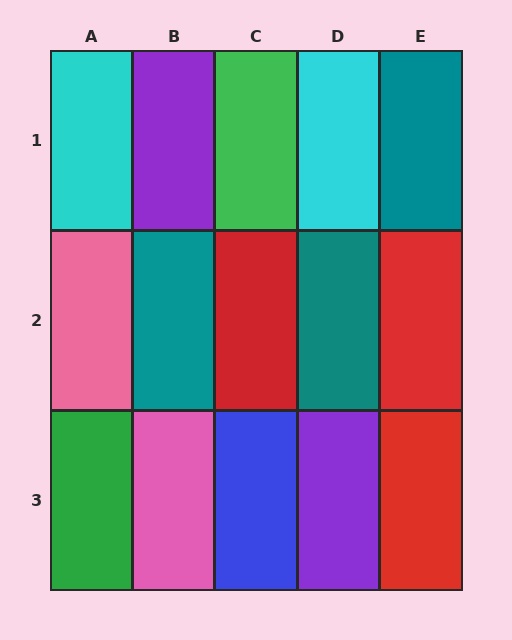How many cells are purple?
2 cells are purple.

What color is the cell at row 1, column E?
Teal.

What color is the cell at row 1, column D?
Cyan.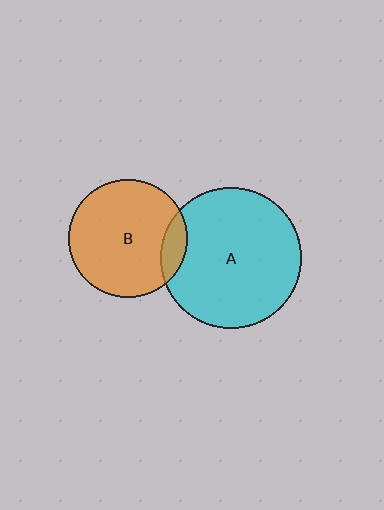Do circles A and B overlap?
Yes.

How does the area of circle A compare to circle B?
Approximately 1.4 times.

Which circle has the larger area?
Circle A (cyan).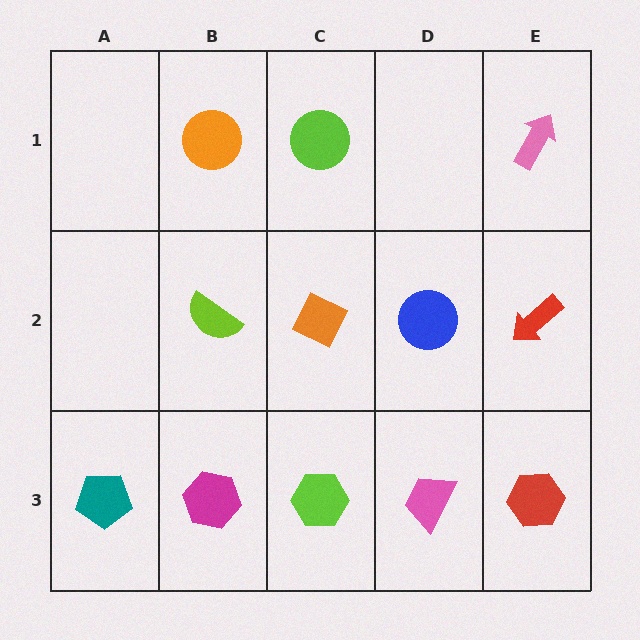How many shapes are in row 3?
5 shapes.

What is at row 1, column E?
A pink arrow.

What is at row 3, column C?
A lime hexagon.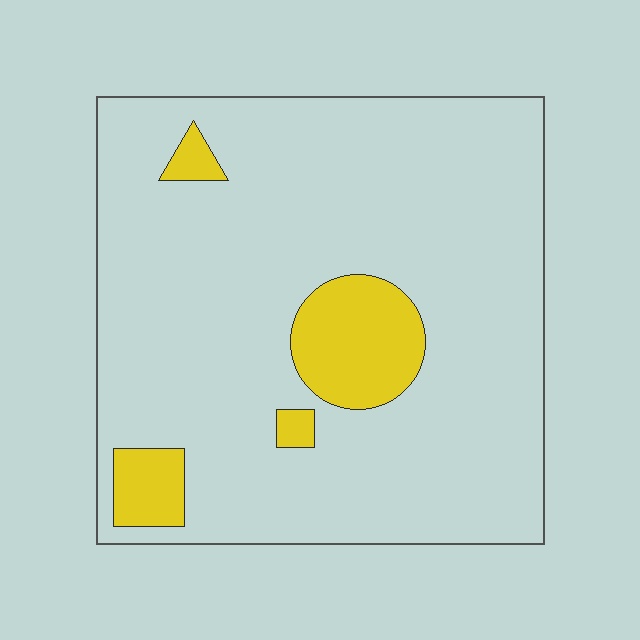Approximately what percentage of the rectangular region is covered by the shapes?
Approximately 10%.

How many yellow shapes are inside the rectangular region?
4.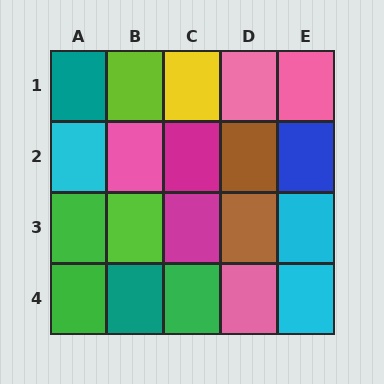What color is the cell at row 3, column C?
Magenta.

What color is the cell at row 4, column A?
Green.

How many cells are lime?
2 cells are lime.